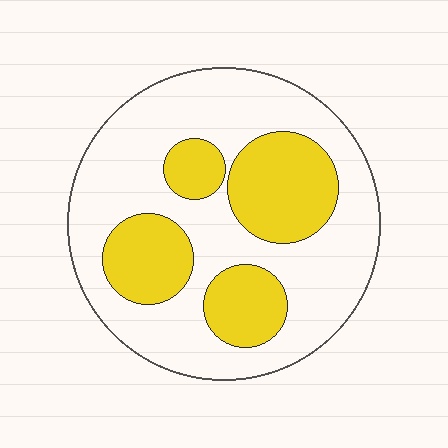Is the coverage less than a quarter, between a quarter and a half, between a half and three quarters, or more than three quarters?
Between a quarter and a half.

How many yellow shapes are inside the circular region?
4.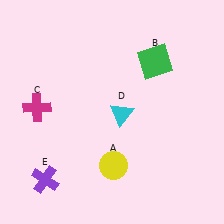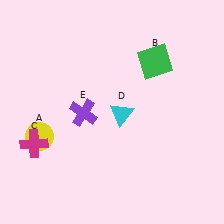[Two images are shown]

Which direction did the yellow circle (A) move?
The yellow circle (A) moved left.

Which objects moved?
The objects that moved are: the yellow circle (A), the magenta cross (C), the purple cross (E).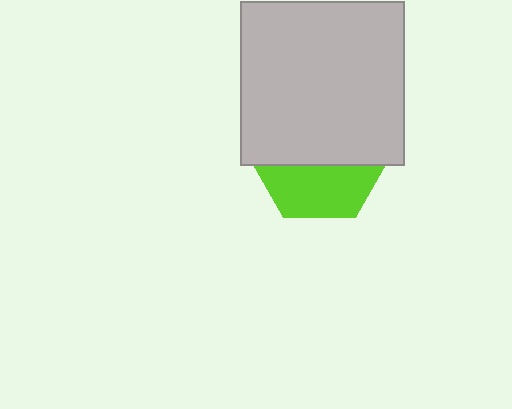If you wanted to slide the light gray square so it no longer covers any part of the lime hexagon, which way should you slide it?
Slide it up — that is the most direct way to separate the two shapes.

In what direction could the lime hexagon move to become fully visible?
The lime hexagon could move down. That would shift it out from behind the light gray square entirely.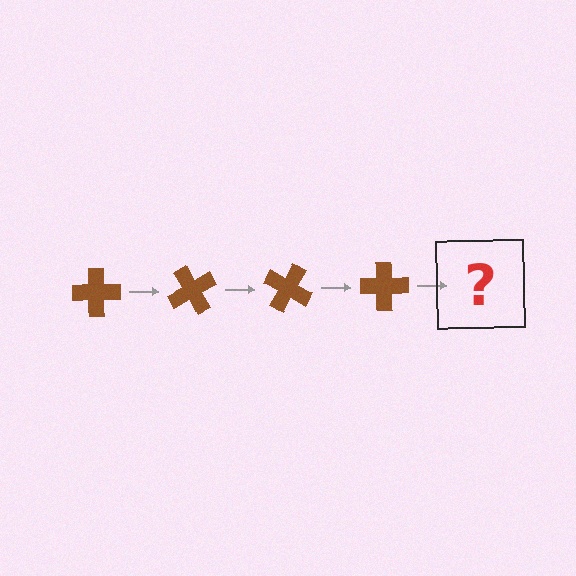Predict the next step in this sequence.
The next step is a brown cross rotated 240 degrees.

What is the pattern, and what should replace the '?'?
The pattern is that the cross rotates 60 degrees each step. The '?' should be a brown cross rotated 240 degrees.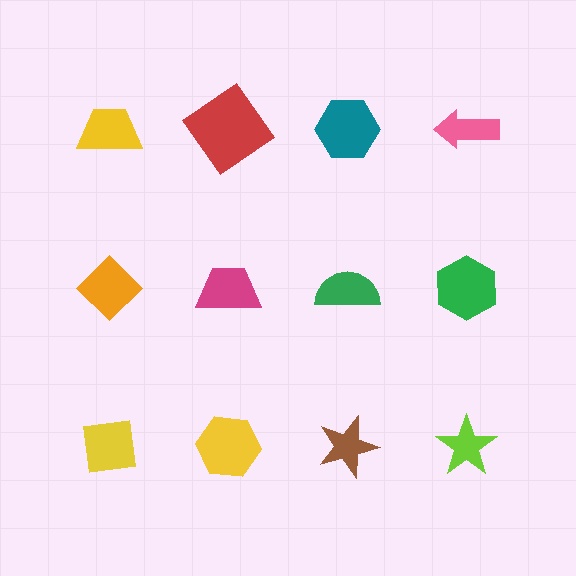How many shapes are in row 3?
4 shapes.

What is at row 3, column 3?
A brown star.